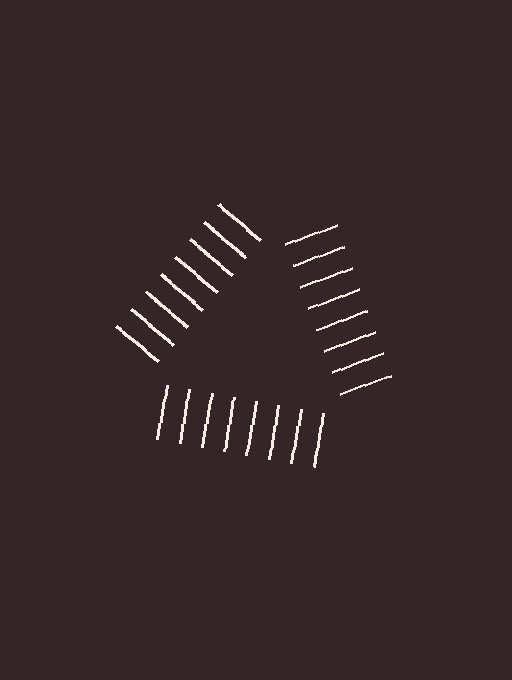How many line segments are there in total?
24 — 8 along each of the 3 edges.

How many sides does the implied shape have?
3 sides — the line-ends trace a triangle.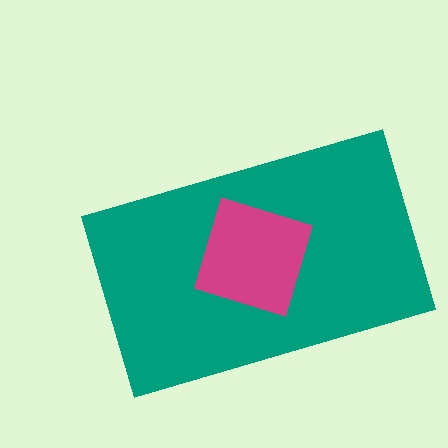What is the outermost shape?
The teal rectangle.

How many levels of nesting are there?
2.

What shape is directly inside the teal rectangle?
The magenta diamond.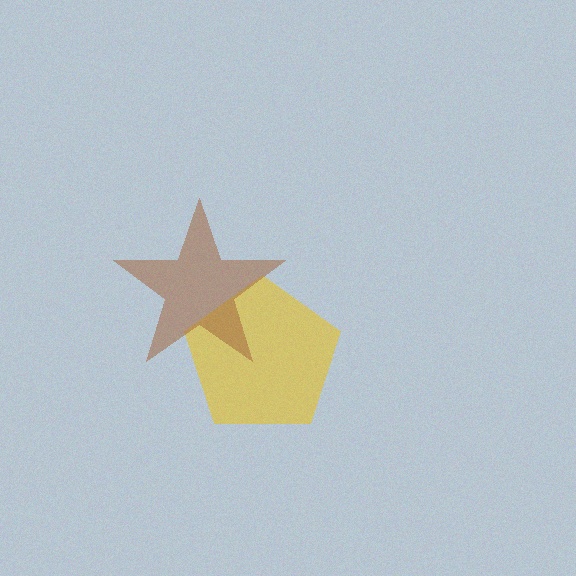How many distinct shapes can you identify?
There are 2 distinct shapes: a yellow pentagon, a brown star.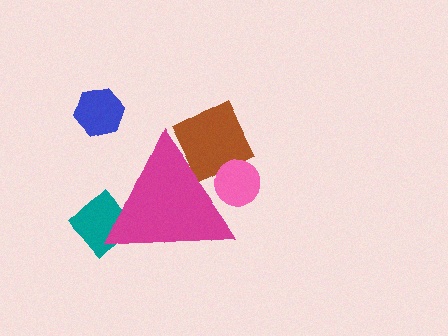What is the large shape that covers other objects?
A magenta triangle.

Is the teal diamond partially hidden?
Yes, the teal diamond is partially hidden behind the magenta triangle.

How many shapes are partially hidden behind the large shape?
3 shapes are partially hidden.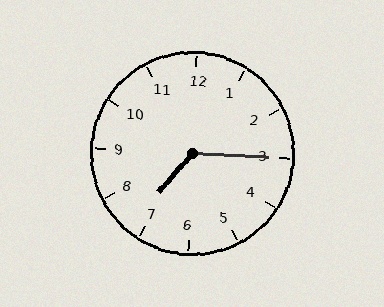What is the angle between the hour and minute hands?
Approximately 128 degrees.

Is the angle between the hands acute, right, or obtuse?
It is obtuse.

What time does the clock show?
7:15.